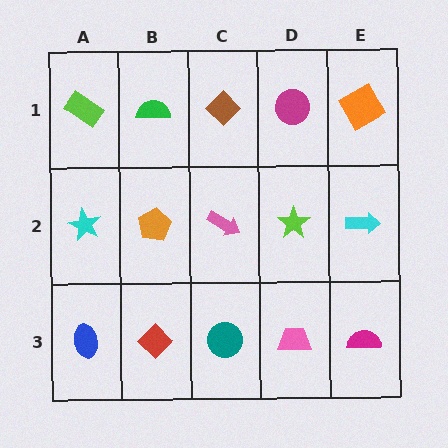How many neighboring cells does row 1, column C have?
3.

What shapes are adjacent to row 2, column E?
An orange square (row 1, column E), a magenta semicircle (row 3, column E), a lime star (row 2, column D).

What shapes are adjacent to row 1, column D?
A lime star (row 2, column D), a brown diamond (row 1, column C), an orange square (row 1, column E).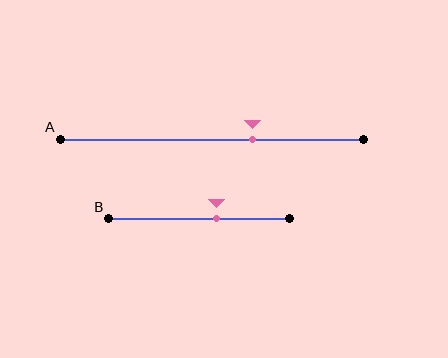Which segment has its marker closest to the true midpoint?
Segment B has its marker closest to the true midpoint.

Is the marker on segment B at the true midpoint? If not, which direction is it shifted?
No, the marker on segment B is shifted to the right by about 10% of the segment length.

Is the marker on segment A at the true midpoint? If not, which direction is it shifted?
No, the marker on segment A is shifted to the right by about 13% of the segment length.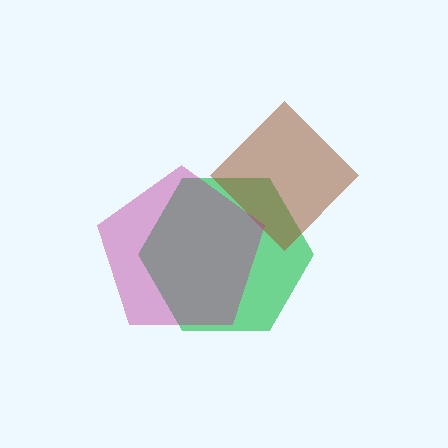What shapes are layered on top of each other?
The layered shapes are: a green hexagon, a brown diamond, a magenta pentagon.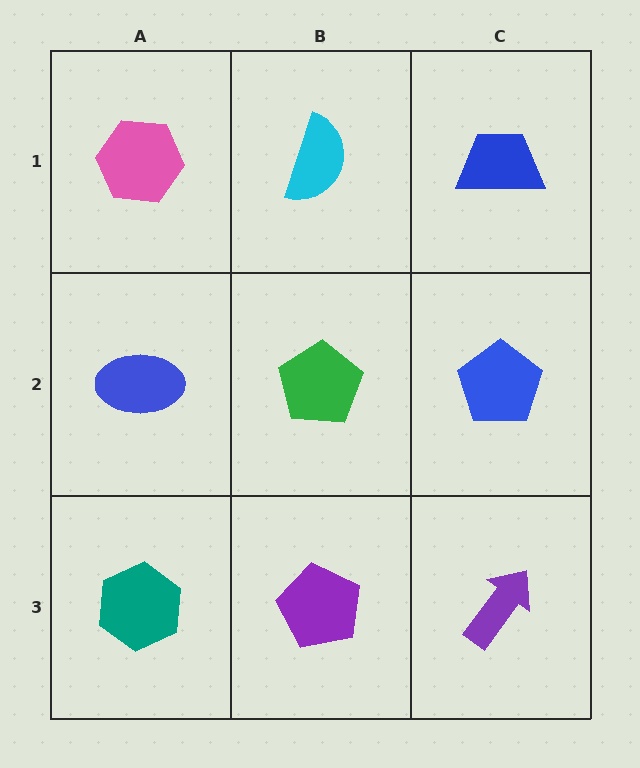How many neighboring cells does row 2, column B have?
4.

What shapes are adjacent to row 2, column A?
A pink hexagon (row 1, column A), a teal hexagon (row 3, column A), a green pentagon (row 2, column B).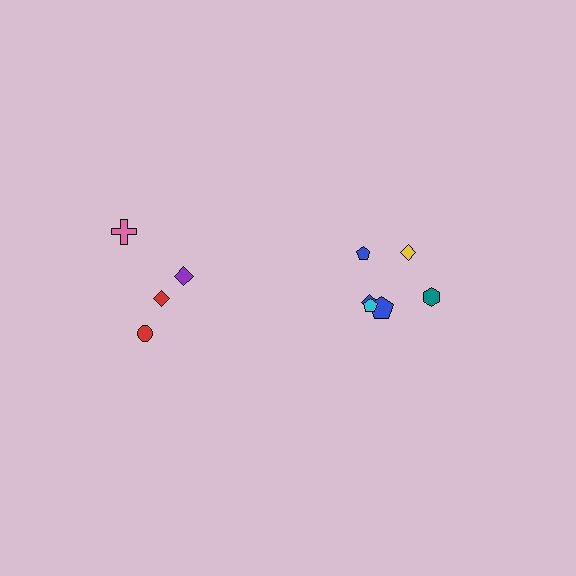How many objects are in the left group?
There are 4 objects.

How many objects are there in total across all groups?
There are 10 objects.